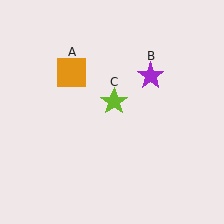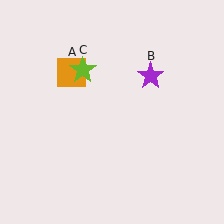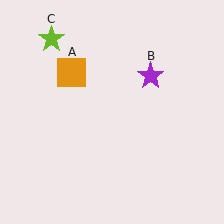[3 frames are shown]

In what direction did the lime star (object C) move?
The lime star (object C) moved up and to the left.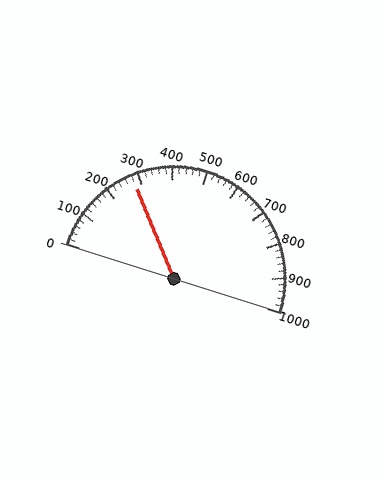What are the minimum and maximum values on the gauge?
The gauge ranges from 0 to 1000.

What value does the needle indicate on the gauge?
The needle indicates approximately 280.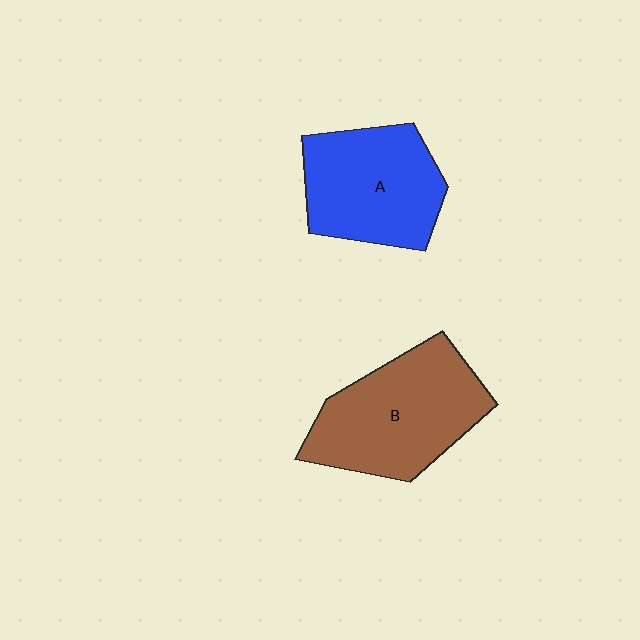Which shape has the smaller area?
Shape A (blue).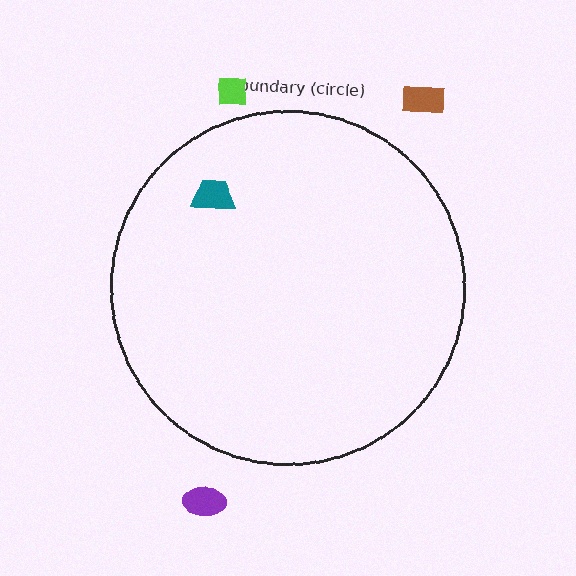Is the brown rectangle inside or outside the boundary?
Outside.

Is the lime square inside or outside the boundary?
Outside.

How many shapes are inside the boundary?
1 inside, 3 outside.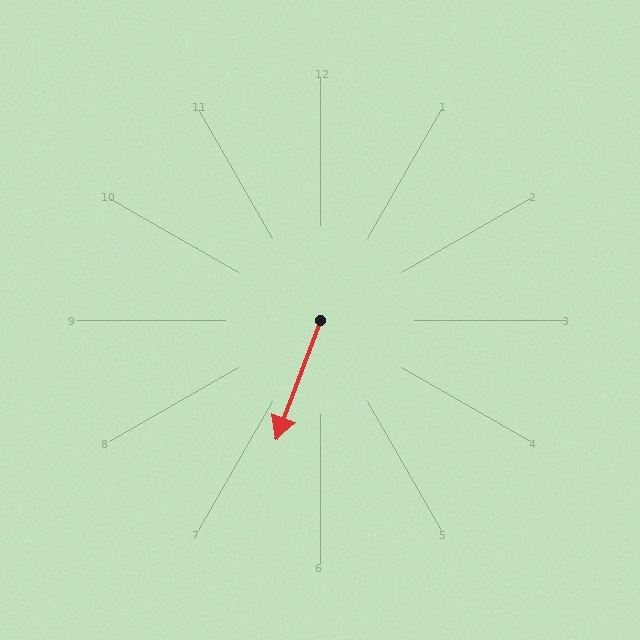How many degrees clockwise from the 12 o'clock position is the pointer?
Approximately 200 degrees.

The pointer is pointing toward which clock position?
Roughly 7 o'clock.